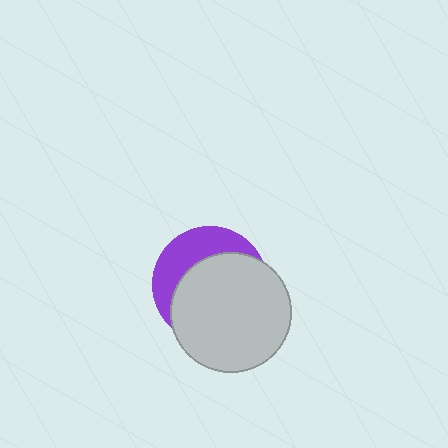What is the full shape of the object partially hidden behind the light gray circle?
The partially hidden object is a purple circle.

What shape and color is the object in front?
The object in front is a light gray circle.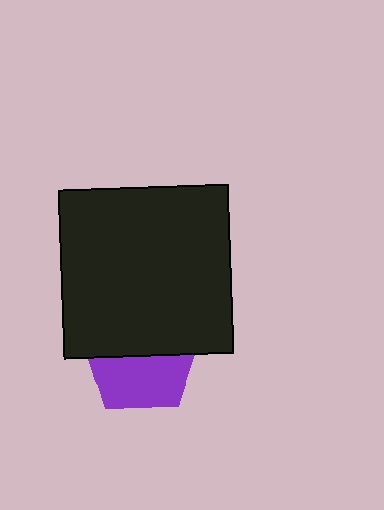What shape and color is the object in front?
The object in front is a black square.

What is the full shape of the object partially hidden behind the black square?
The partially hidden object is a purple pentagon.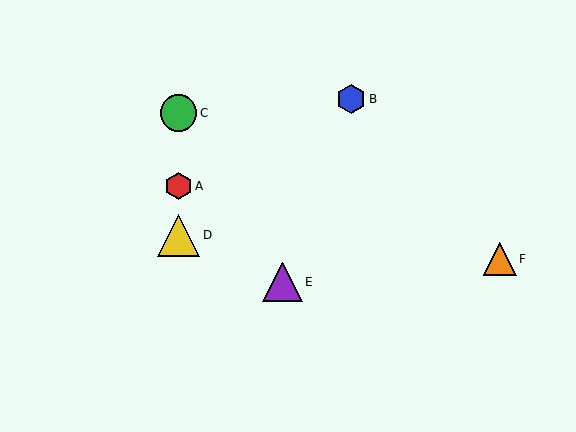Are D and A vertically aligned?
Yes, both are at x≈179.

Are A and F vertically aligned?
No, A is at x≈179 and F is at x≈500.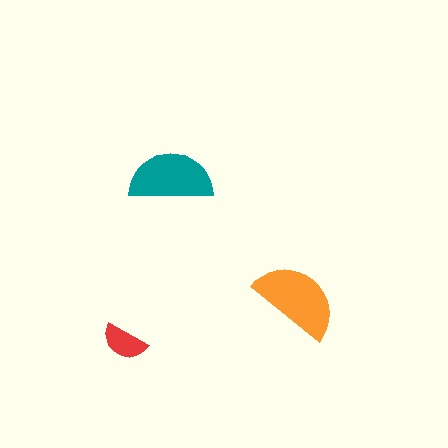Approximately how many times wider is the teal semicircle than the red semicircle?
About 2 times wider.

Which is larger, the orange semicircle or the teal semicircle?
The orange one.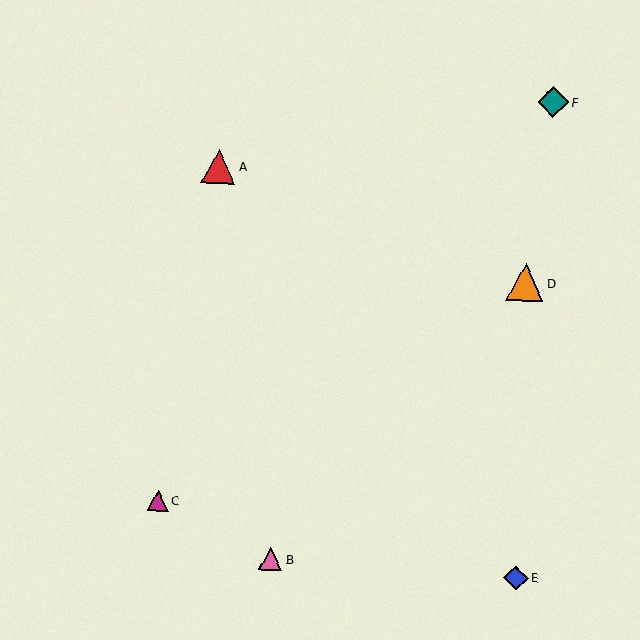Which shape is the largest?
The orange triangle (labeled D) is the largest.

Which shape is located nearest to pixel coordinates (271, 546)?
The pink triangle (labeled B) at (271, 559) is nearest to that location.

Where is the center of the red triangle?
The center of the red triangle is at (219, 166).